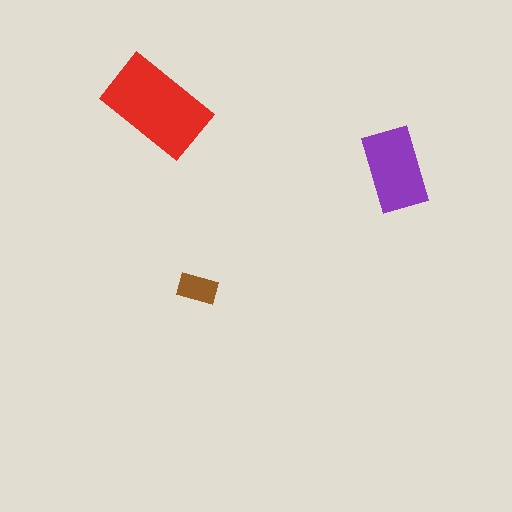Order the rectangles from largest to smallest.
the red one, the purple one, the brown one.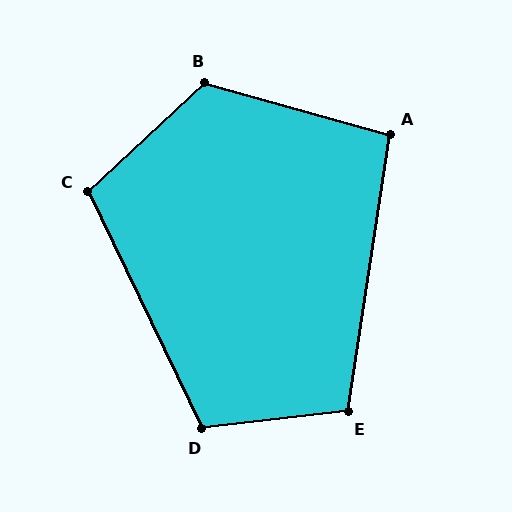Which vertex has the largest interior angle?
B, at approximately 122 degrees.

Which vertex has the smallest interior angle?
A, at approximately 97 degrees.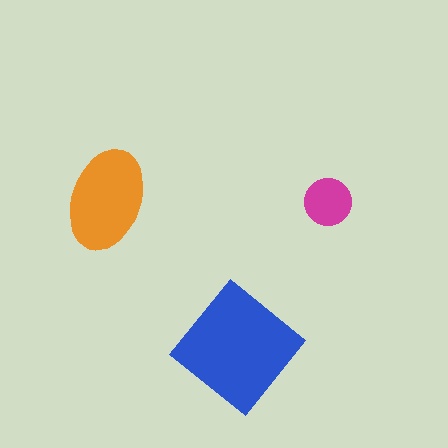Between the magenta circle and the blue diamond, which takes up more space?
The blue diamond.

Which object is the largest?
The blue diamond.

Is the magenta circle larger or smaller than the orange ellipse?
Smaller.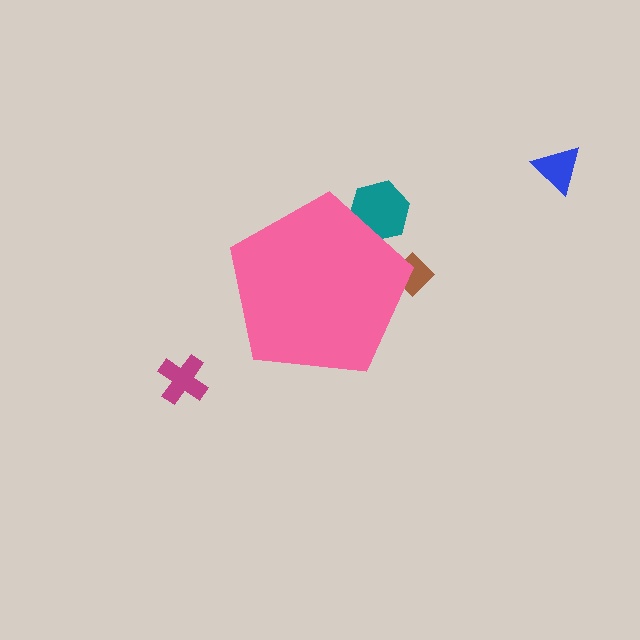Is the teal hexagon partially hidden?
Yes, the teal hexagon is partially hidden behind the pink pentagon.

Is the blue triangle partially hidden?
No, the blue triangle is fully visible.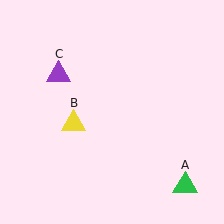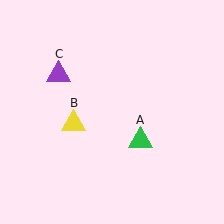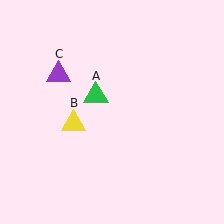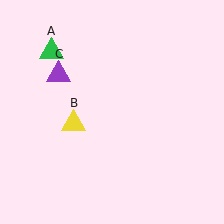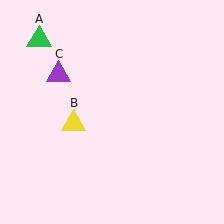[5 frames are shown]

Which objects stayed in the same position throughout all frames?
Yellow triangle (object B) and purple triangle (object C) remained stationary.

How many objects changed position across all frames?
1 object changed position: green triangle (object A).